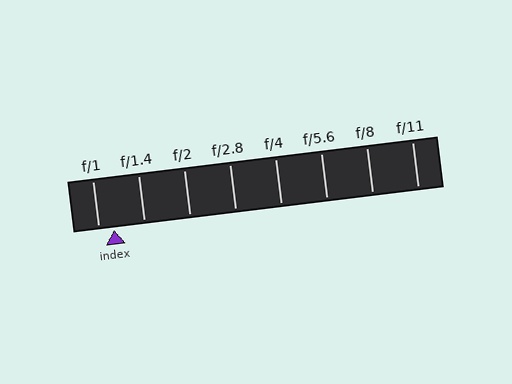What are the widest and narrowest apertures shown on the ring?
The widest aperture shown is f/1 and the narrowest is f/11.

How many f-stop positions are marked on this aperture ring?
There are 8 f-stop positions marked.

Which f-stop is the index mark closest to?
The index mark is closest to f/1.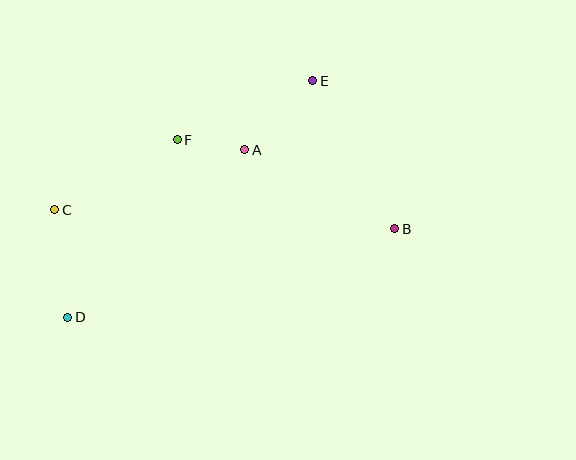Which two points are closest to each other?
Points A and F are closest to each other.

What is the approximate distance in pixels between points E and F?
The distance between E and F is approximately 148 pixels.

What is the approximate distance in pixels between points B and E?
The distance between B and E is approximately 169 pixels.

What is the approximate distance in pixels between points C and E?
The distance between C and E is approximately 289 pixels.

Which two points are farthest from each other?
Points B and C are farthest from each other.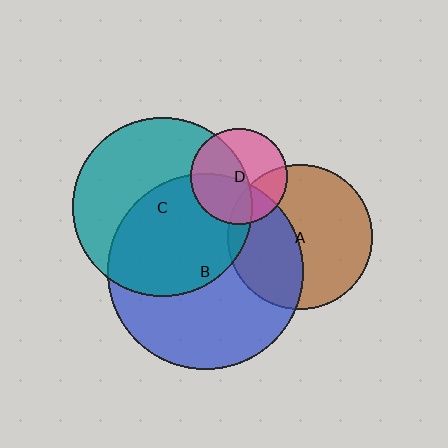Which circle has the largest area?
Circle B (blue).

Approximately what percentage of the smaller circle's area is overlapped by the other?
Approximately 55%.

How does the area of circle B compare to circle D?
Approximately 4.2 times.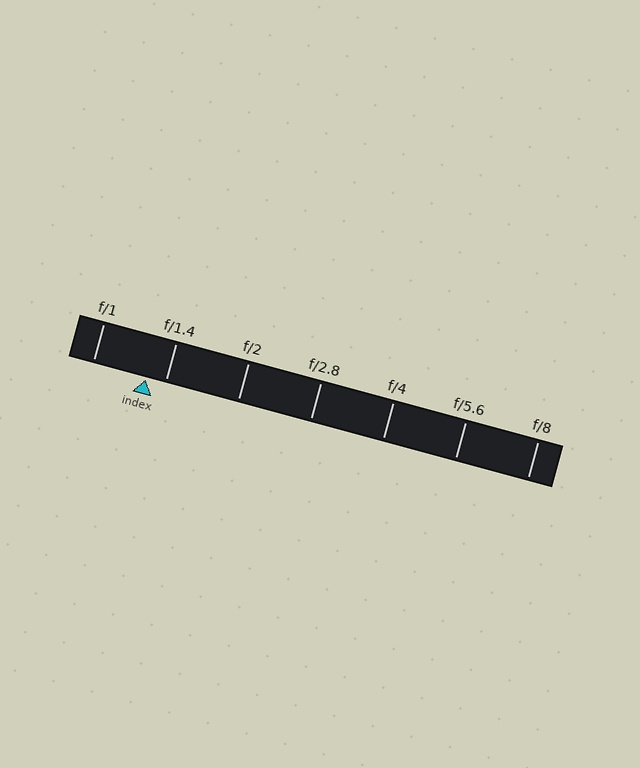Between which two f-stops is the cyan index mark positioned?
The index mark is between f/1 and f/1.4.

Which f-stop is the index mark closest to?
The index mark is closest to f/1.4.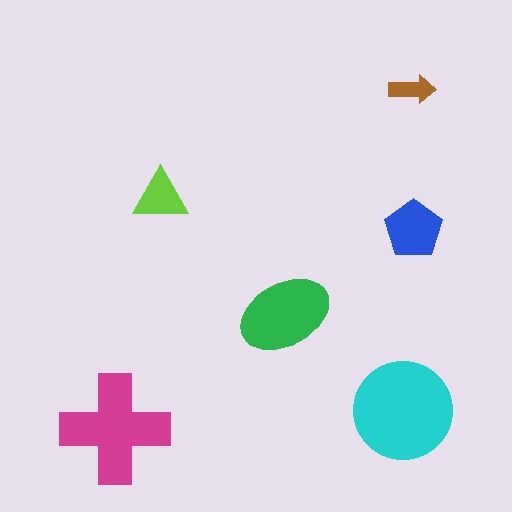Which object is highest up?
The brown arrow is topmost.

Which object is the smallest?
The brown arrow.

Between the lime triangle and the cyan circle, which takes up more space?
The cyan circle.